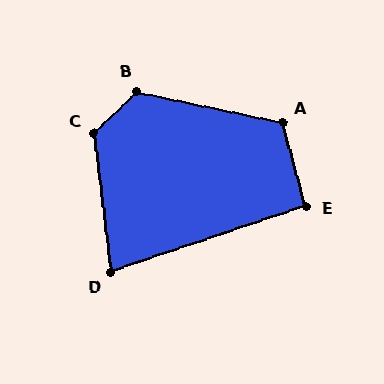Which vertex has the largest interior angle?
C, at approximately 127 degrees.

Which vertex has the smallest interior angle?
D, at approximately 78 degrees.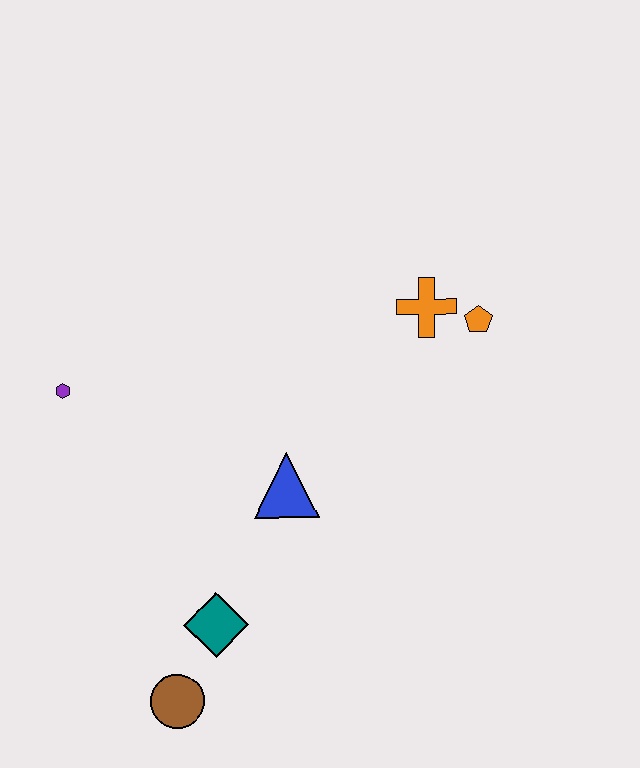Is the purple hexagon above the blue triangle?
Yes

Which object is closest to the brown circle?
The teal diamond is closest to the brown circle.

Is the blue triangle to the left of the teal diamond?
No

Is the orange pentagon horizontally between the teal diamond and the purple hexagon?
No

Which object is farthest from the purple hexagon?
The orange pentagon is farthest from the purple hexagon.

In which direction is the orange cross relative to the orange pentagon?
The orange cross is to the left of the orange pentagon.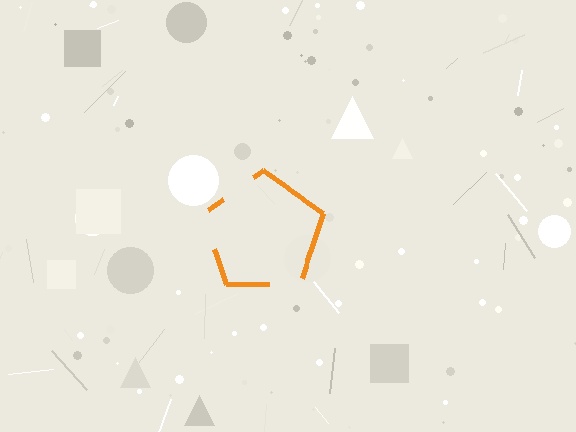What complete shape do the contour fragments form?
The contour fragments form a pentagon.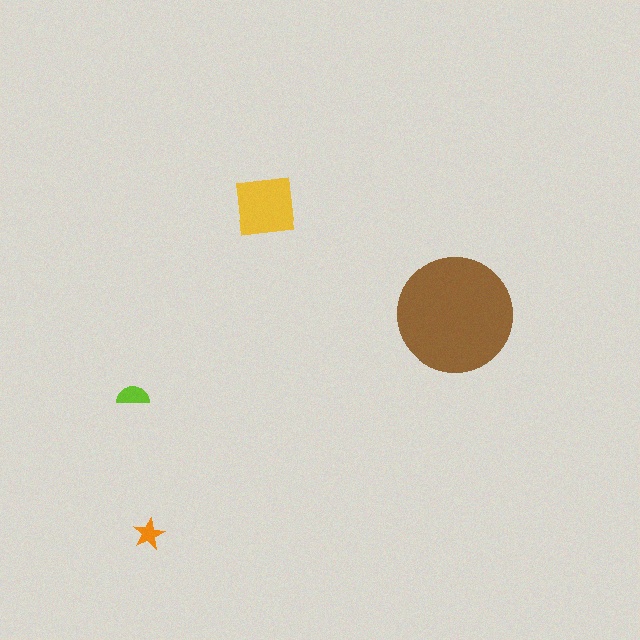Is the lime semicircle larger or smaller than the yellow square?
Smaller.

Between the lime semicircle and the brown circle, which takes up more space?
The brown circle.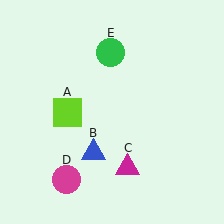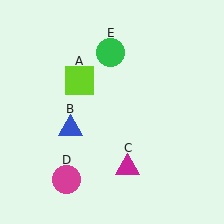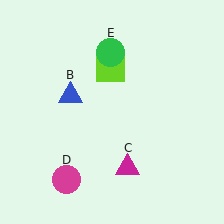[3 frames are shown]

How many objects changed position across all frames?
2 objects changed position: lime square (object A), blue triangle (object B).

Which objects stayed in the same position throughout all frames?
Magenta triangle (object C) and magenta circle (object D) and green circle (object E) remained stationary.